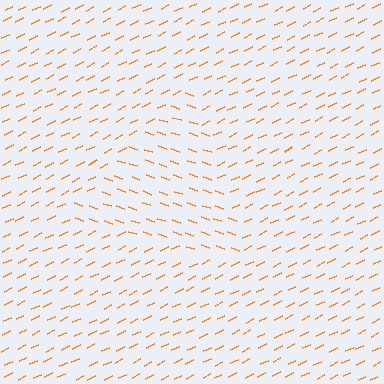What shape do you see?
I see a triangle.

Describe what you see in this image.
The image is filled with small orange line segments. A triangle region in the image has lines oriented differently from the surrounding lines, creating a visible texture boundary.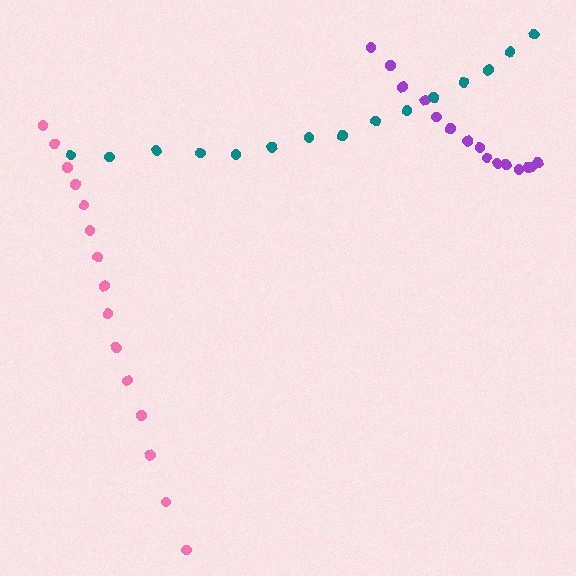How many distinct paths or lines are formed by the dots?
There are 3 distinct paths.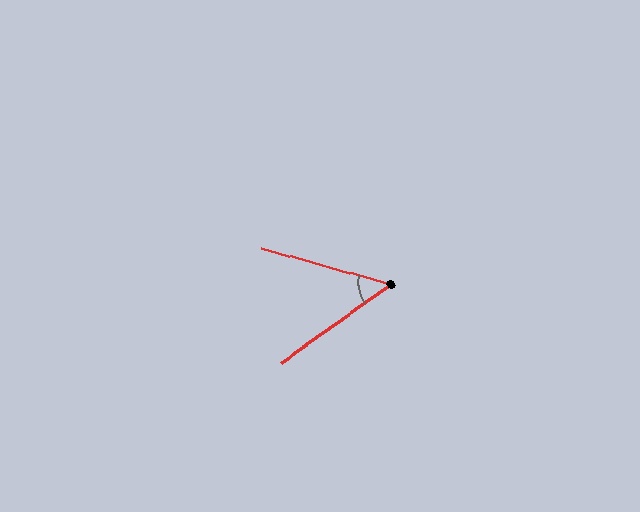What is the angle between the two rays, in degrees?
Approximately 51 degrees.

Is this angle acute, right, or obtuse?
It is acute.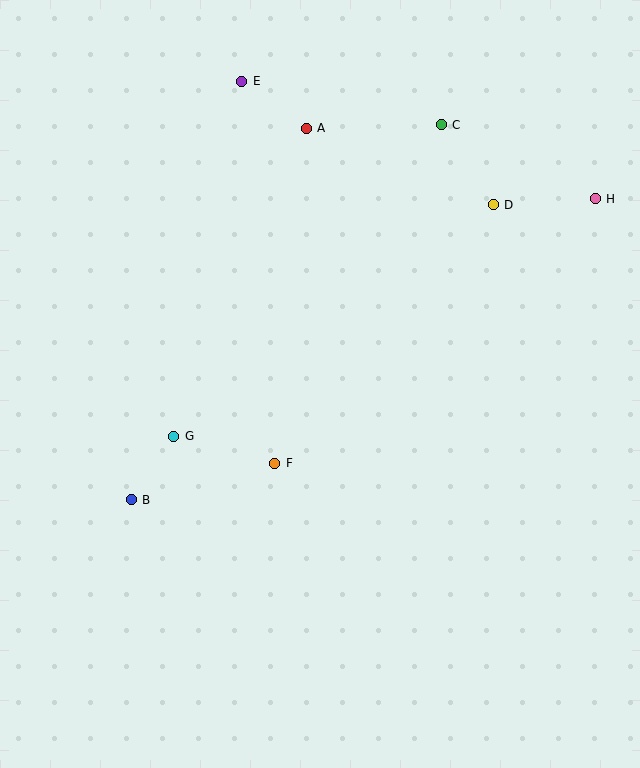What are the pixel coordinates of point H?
Point H is at (595, 199).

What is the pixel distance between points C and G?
The distance between C and G is 411 pixels.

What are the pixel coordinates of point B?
Point B is at (131, 500).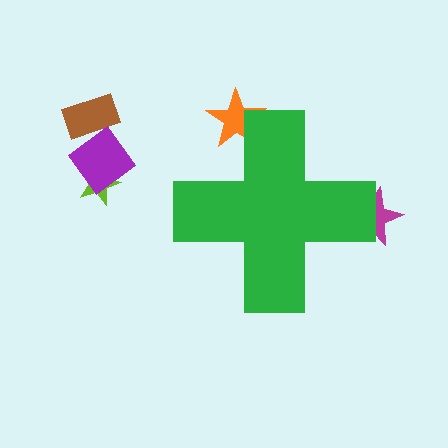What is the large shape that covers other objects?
A green cross.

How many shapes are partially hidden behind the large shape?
2 shapes are partially hidden.